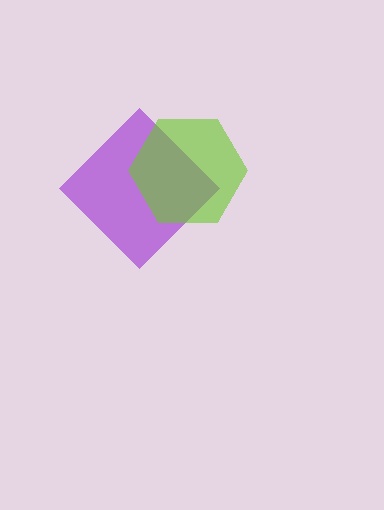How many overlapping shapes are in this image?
There are 2 overlapping shapes in the image.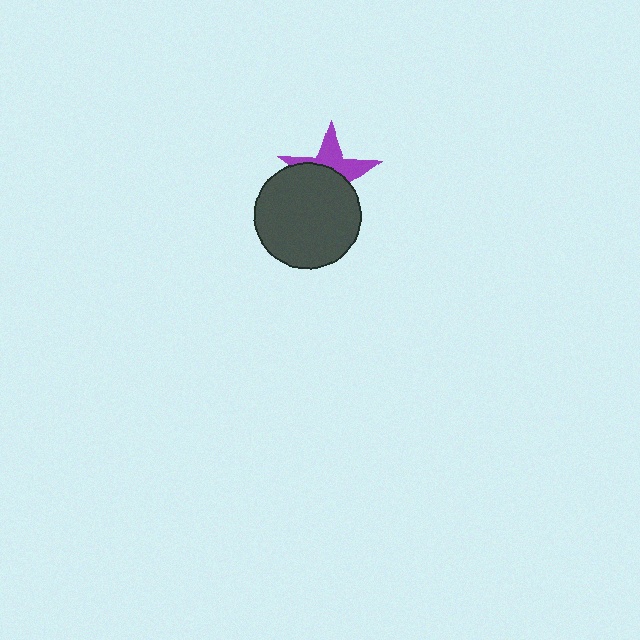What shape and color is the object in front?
The object in front is a dark gray circle.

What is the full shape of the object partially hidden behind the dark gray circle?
The partially hidden object is a purple star.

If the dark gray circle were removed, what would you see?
You would see the complete purple star.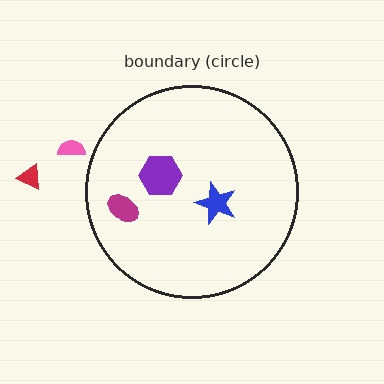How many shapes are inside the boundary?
3 inside, 2 outside.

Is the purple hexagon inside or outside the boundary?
Inside.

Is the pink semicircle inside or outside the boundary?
Outside.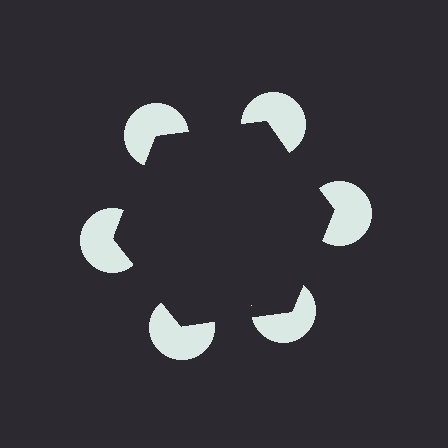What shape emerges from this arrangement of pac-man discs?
An illusory hexagon — its edges are inferred from the aligned wedge cuts in the pac-man discs, not physically drawn.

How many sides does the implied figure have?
6 sides.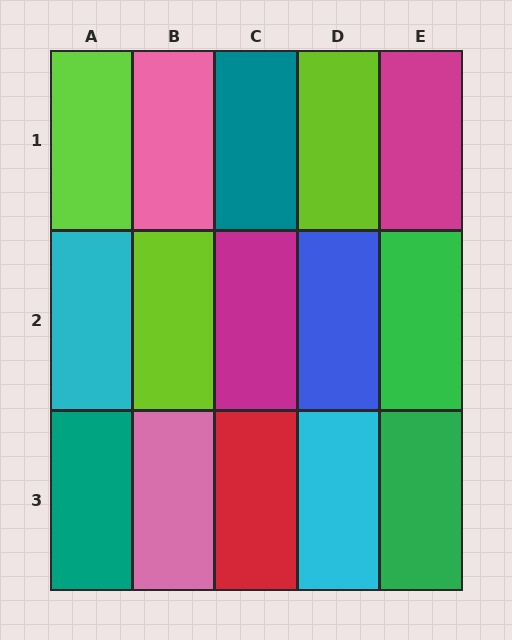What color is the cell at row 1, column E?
Magenta.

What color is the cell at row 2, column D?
Blue.